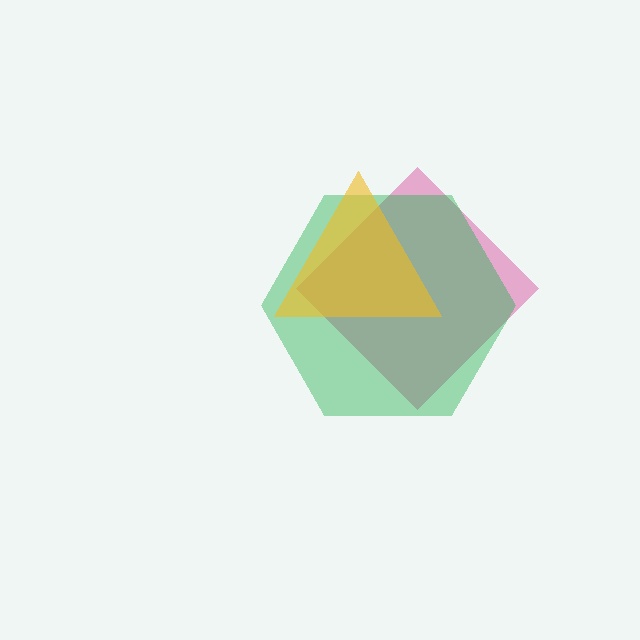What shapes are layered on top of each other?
The layered shapes are: a pink diamond, a green hexagon, a yellow triangle.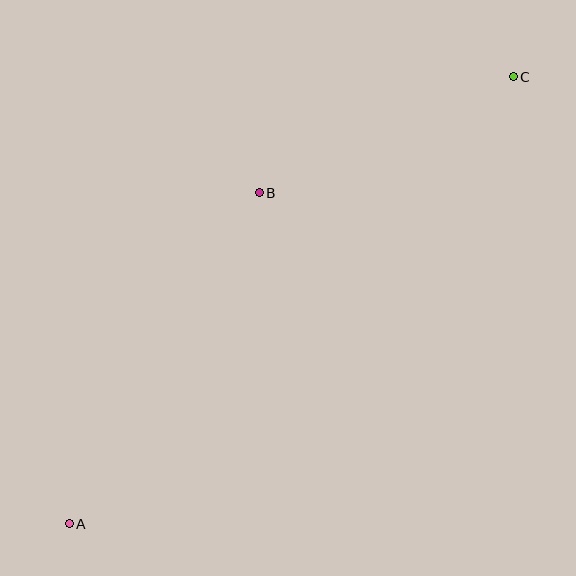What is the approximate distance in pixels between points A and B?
The distance between A and B is approximately 381 pixels.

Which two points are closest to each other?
Points B and C are closest to each other.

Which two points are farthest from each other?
Points A and C are farthest from each other.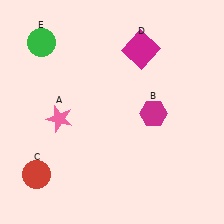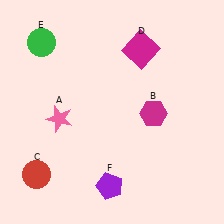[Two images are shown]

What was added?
A purple pentagon (F) was added in Image 2.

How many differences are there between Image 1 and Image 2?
There is 1 difference between the two images.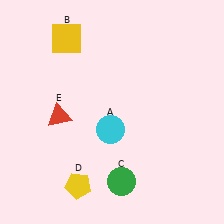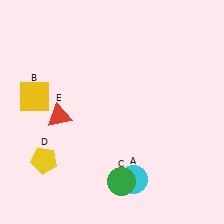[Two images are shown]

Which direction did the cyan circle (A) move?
The cyan circle (A) moved down.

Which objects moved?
The objects that moved are: the cyan circle (A), the yellow square (B), the yellow pentagon (D).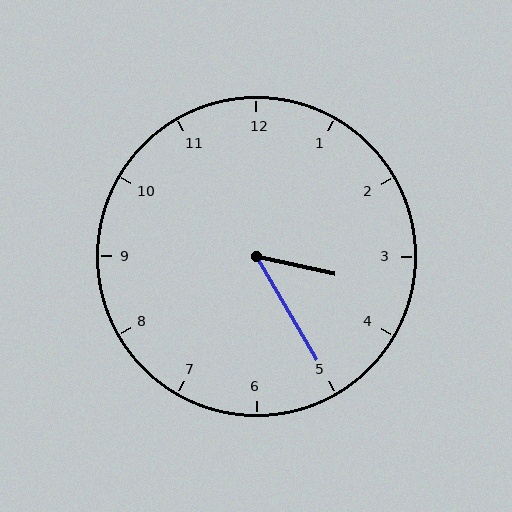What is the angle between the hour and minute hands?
Approximately 48 degrees.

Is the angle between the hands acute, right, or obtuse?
It is acute.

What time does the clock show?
3:25.